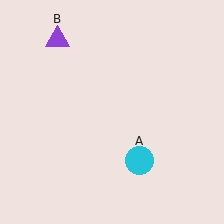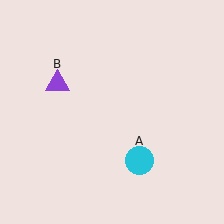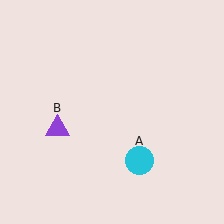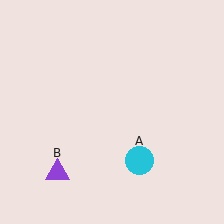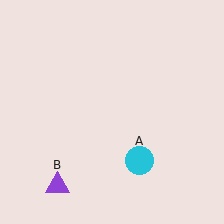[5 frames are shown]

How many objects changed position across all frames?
1 object changed position: purple triangle (object B).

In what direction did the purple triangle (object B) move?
The purple triangle (object B) moved down.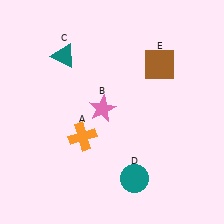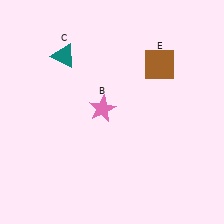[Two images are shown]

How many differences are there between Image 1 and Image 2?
There are 2 differences between the two images.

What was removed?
The teal circle (D), the orange cross (A) were removed in Image 2.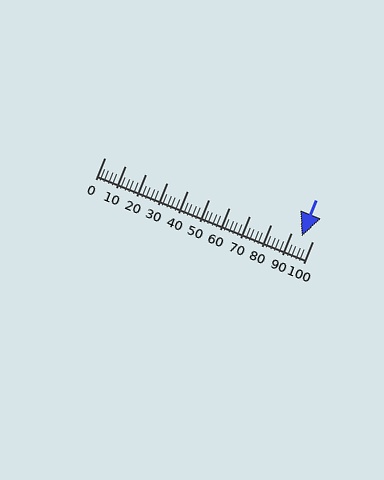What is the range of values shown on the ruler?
The ruler shows values from 0 to 100.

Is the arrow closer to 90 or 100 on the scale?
The arrow is closer to 90.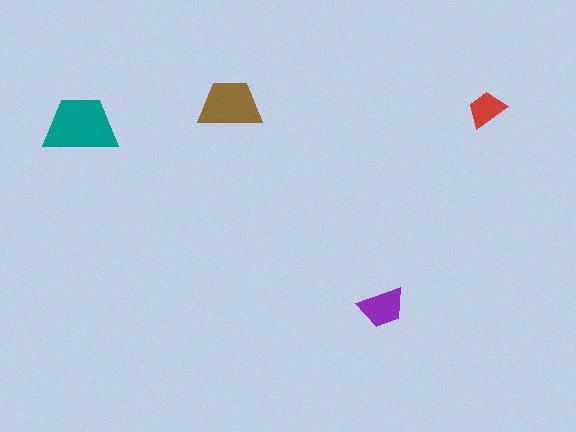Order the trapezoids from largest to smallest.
the teal one, the brown one, the purple one, the red one.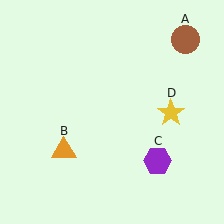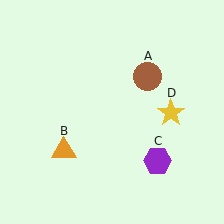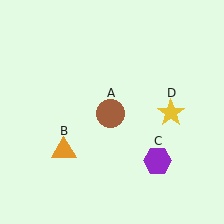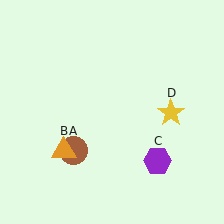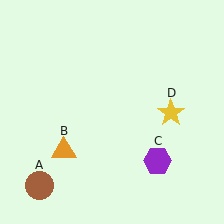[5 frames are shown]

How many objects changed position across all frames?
1 object changed position: brown circle (object A).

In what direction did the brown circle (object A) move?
The brown circle (object A) moved down and to the left.